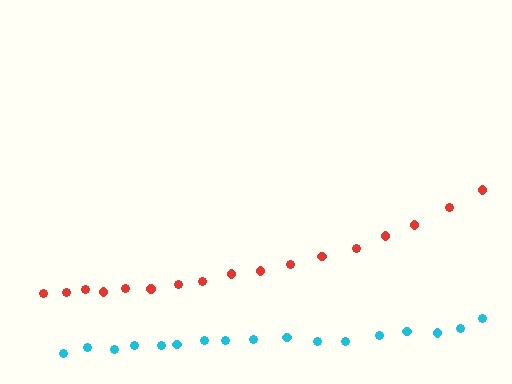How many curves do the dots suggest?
There are 2 distinct paths.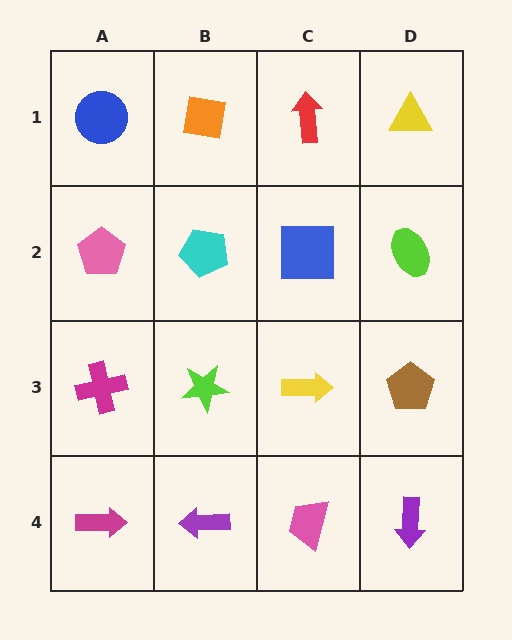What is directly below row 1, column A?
A pink pentagon.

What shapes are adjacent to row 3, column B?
A cyan pentagon (row 2, column B), a purple arrow (row 4, column B), a magenta cross (row 3, column A), a yellow arrow (row 3, column C).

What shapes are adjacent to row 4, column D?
A brown pentagon (row 3, column D), a pink trapezoid (row 4, column C).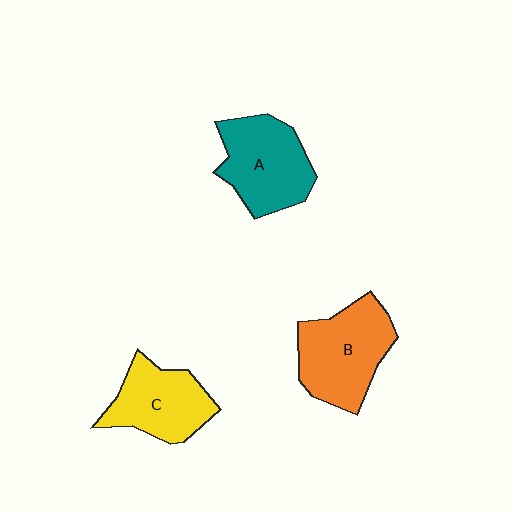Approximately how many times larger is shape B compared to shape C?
Approximately 1.2 times.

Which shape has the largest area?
Shape B (orange).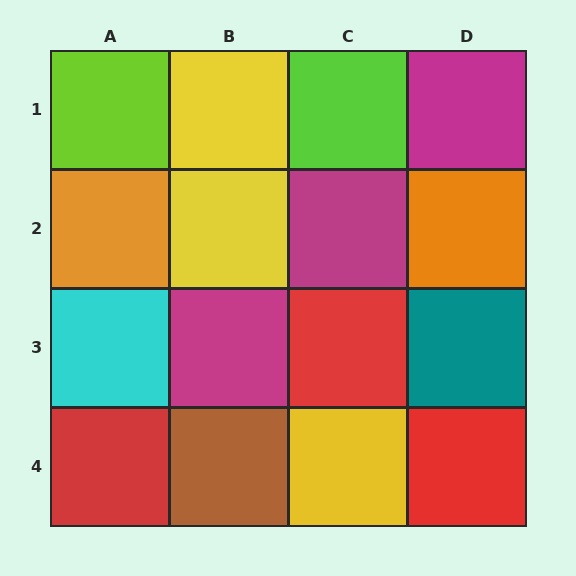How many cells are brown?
1 cell is brown.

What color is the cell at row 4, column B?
Brown.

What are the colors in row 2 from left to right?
Orange, yellow, magenta, orange.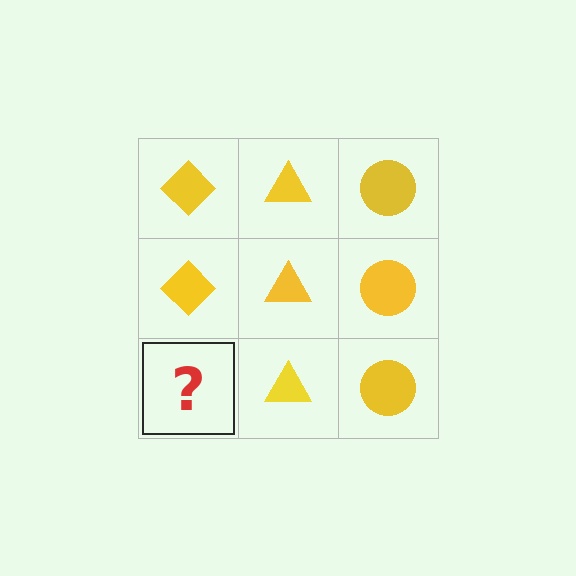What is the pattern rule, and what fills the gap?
The rule is that each column has a consistent shape. The gap should be filled with a yellow diamond.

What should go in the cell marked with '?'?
The missing cell should contain a yellow diamond.